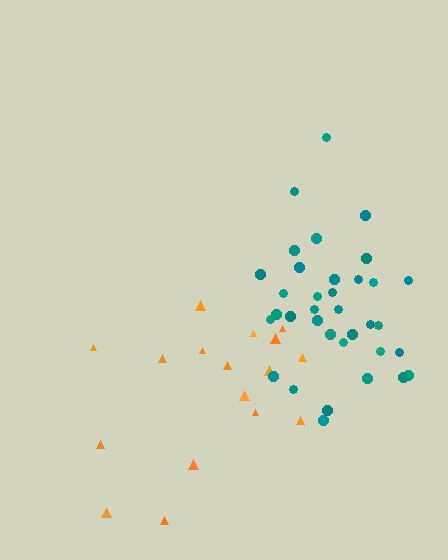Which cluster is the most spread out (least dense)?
Orange.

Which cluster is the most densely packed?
Teal.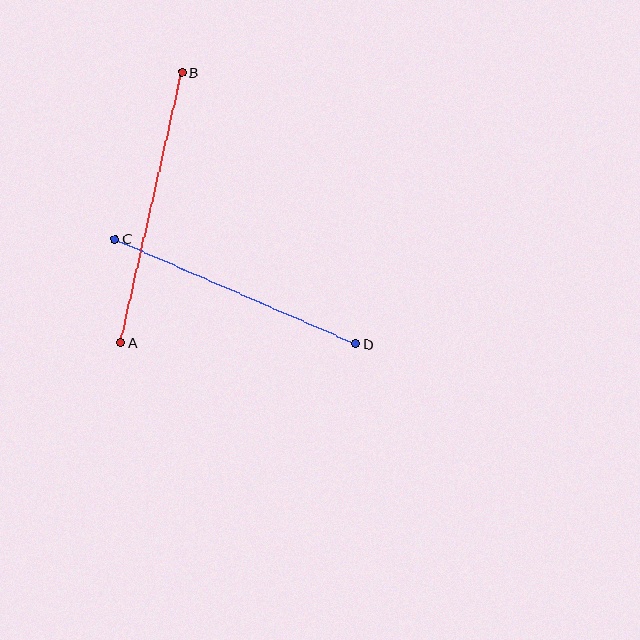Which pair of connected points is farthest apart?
Points A and B are farthest apart.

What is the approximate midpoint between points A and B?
The midpoint is at approximately (151, 208) pixels.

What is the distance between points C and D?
The distance is approximately 263 pixels.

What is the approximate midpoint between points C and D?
The midpoint is at approximately (236, 291) pixels.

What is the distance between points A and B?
The distance is approximately 277 pixels.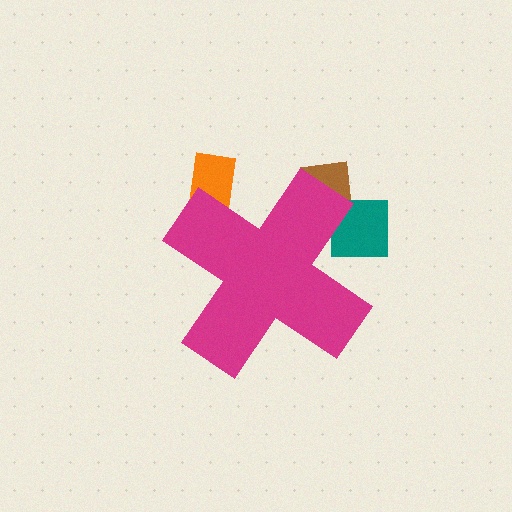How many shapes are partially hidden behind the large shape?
3 shapes are partially hidden.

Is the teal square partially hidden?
Yes, the teal square is partially hidden behind the magenta cross.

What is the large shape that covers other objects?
A magenta cross.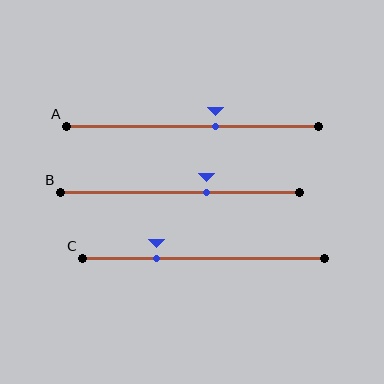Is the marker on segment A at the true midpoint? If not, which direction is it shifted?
No, the marker on segment A is shifted to the right by about 9% of the segment length.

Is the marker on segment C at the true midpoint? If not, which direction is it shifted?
No, the marker on segment C is shifted to the left by about 19% of the segment length.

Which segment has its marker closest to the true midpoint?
Segment A has its marker closest to the true midpoint.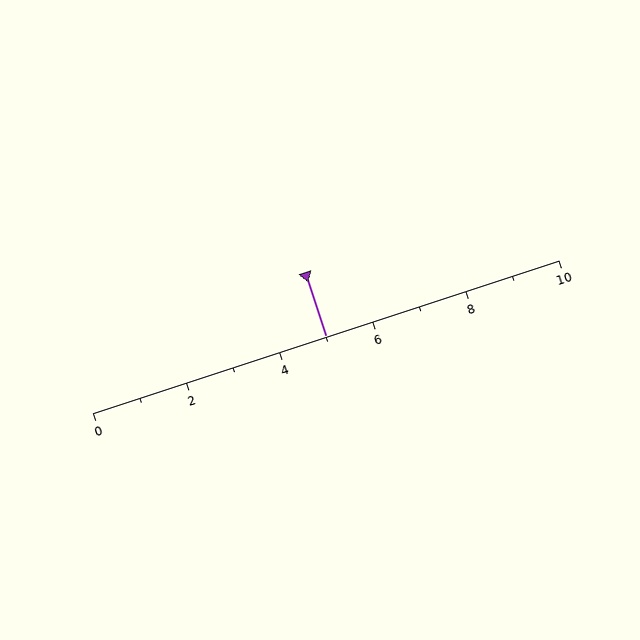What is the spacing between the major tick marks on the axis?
The major ticks are spaced 2 apart.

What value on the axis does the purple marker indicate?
The marker indicates approximately 5.